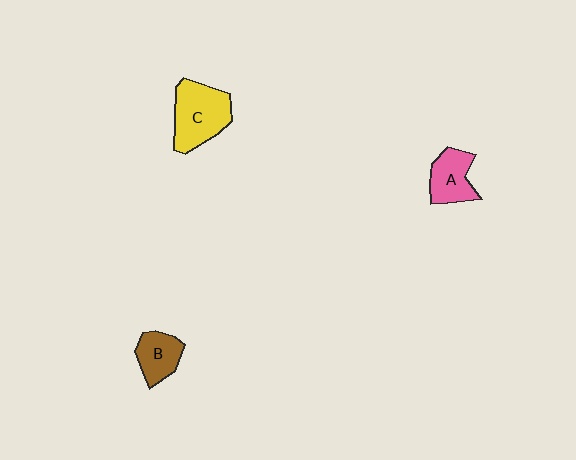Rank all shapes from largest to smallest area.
From largest to smallest: C (yellow), A (pink), B (brown).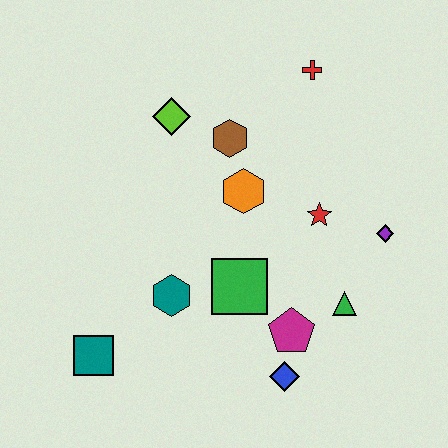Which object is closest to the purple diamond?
The red star is closest to the purple diamond.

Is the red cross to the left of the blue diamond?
No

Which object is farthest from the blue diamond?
The red cross is farthest from the blue diamond.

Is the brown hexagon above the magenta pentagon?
Yes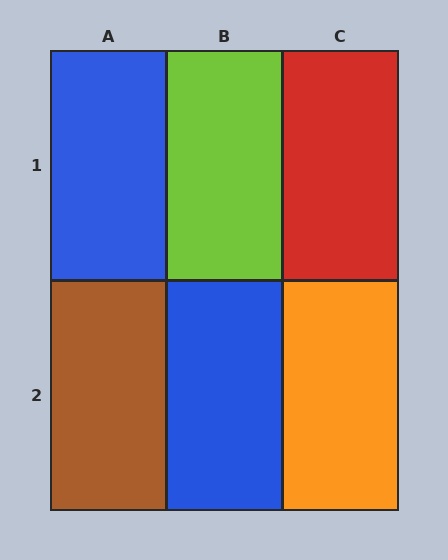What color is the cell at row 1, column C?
Red.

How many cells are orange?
1 cell is orange.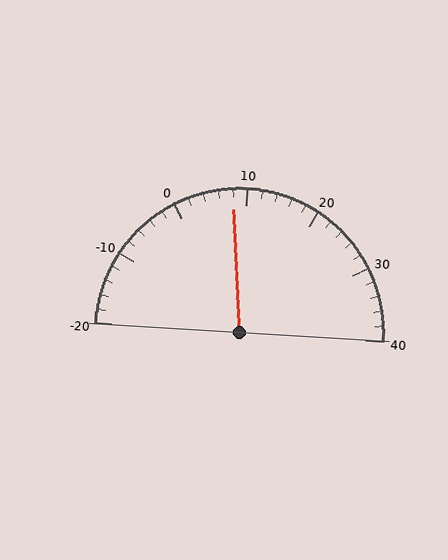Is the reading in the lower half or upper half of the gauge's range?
The reading is in the lower half of the range (-20 to 40).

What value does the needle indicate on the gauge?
The needle indicates approximately 8.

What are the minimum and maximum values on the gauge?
The gauge ranges from -20 to 40.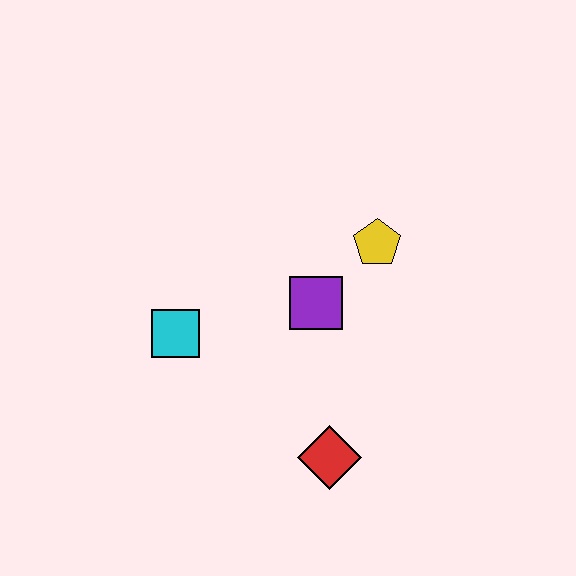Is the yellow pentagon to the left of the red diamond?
No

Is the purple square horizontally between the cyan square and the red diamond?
Yes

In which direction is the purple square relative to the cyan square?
The purple square is to the right of the cyan square.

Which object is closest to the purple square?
The yellow pentagon is closest to the purple square.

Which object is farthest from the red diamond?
The yellow pentagon is farthest from the red diamond.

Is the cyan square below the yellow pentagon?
Yes